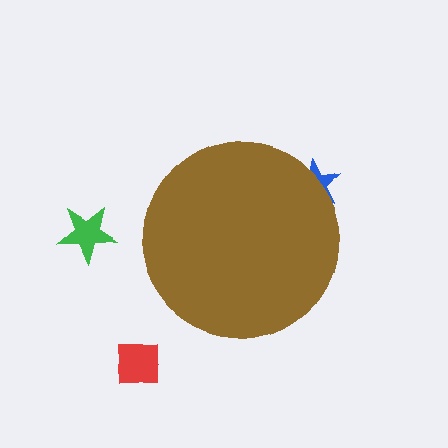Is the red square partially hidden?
No, the red square is fully visible.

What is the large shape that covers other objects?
A brown circle.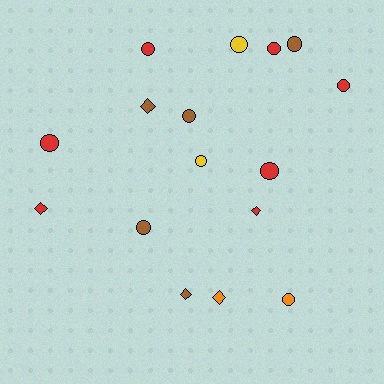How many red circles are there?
There are 5 red circles.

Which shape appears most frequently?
Circle, with 11 objects.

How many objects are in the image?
There are 16 objects.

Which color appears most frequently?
Red, with 7 objects.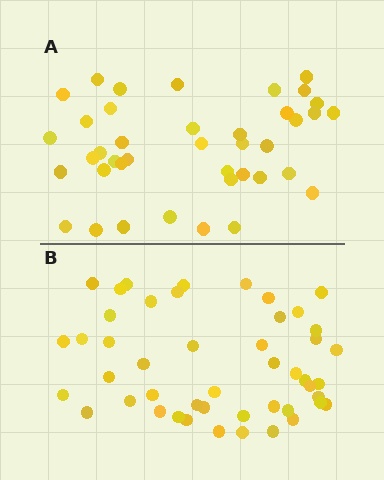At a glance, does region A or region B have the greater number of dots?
Region B (the bottom region) has more dots.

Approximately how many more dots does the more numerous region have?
Region B has roughly 8 or so more dots than region A.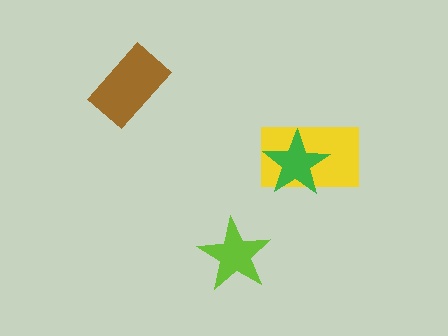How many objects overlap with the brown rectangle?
0 objects overlap with the brown rectangle.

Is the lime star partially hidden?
No, no other shape covers it.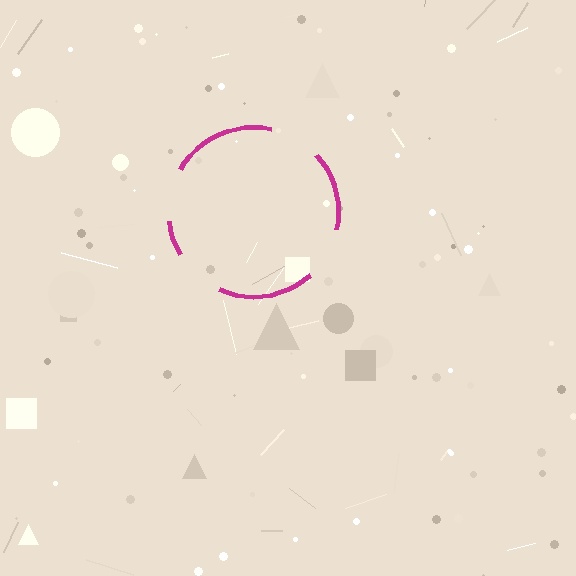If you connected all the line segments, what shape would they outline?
They would outline a circle.